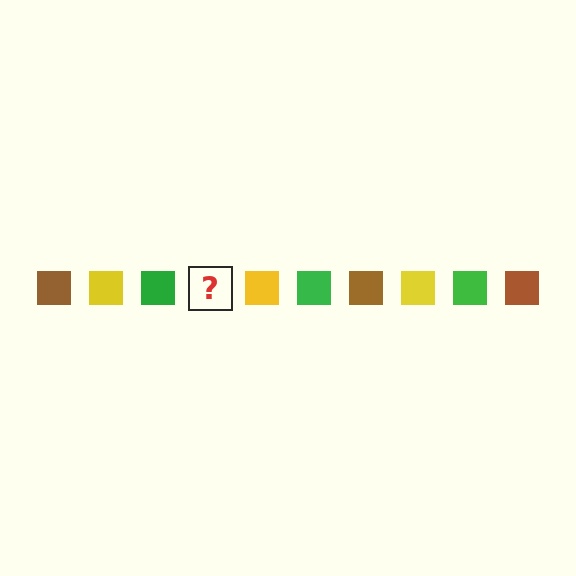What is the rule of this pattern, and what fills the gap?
The rule is that the pattern cycles through brown, yellow, green squares. The gap should be filled with a brown square.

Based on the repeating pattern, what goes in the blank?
The blank should be a brown square.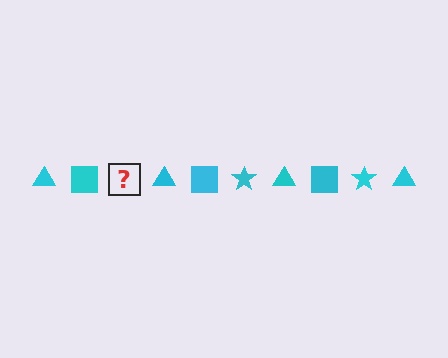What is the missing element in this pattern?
The missing element is a cyan star.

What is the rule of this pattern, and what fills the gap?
The rule is that the pattern cycles through triangle, square, star shapes in cyan. The gap should be filled with a cyan star.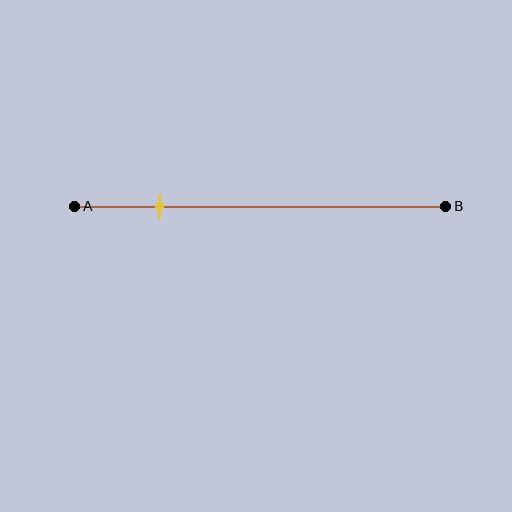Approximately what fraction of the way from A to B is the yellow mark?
The yellow mark is approximately 25% of the way from A to B.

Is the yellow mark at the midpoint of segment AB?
No, the mark is at about 25% from A, not at the 50% midpoint.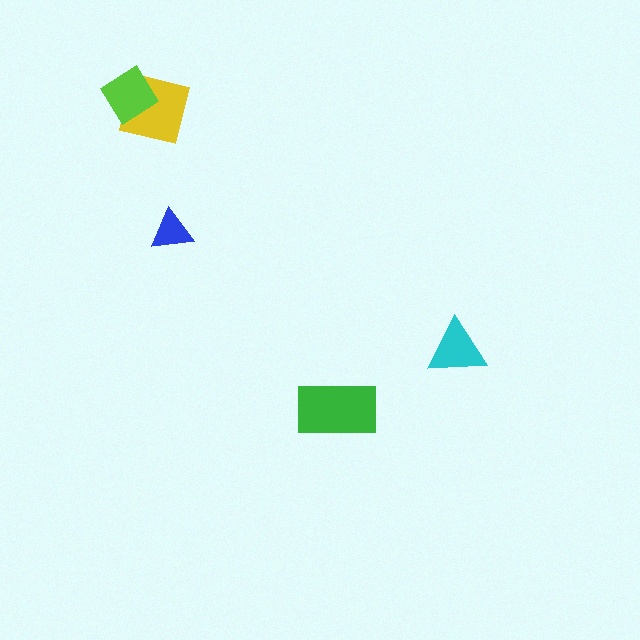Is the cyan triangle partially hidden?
No, no other shape covers it.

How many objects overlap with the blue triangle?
0 objects overlap with the blue triangle.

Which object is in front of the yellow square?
The lime diamond is in front of the yellow square.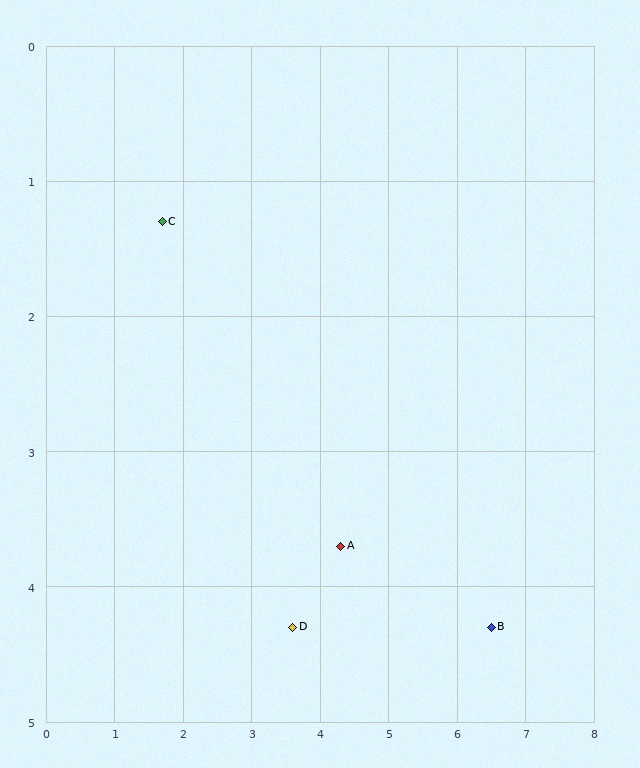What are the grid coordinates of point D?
Point D is at approximately (3.6, 4.3).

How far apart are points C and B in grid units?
Points C and B are about 5.7 grid units apart.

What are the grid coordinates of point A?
Point A is at approximately (4.3, 3.7).